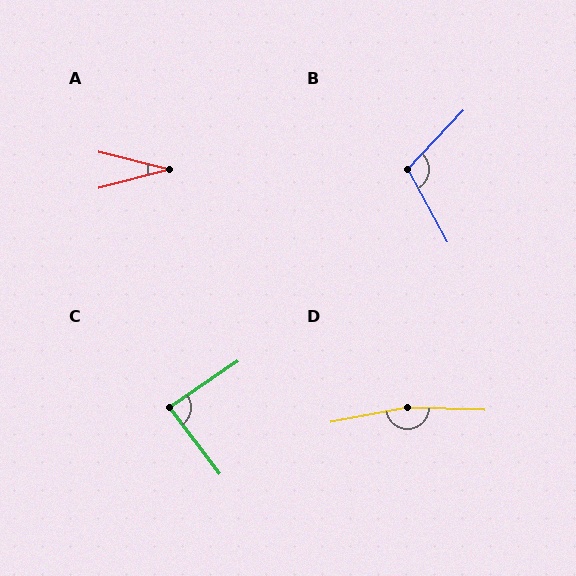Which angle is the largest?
D, at approximately 167 degrees.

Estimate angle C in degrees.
Approximately 87 degrees.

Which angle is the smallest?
A, at approximately 29 degrees.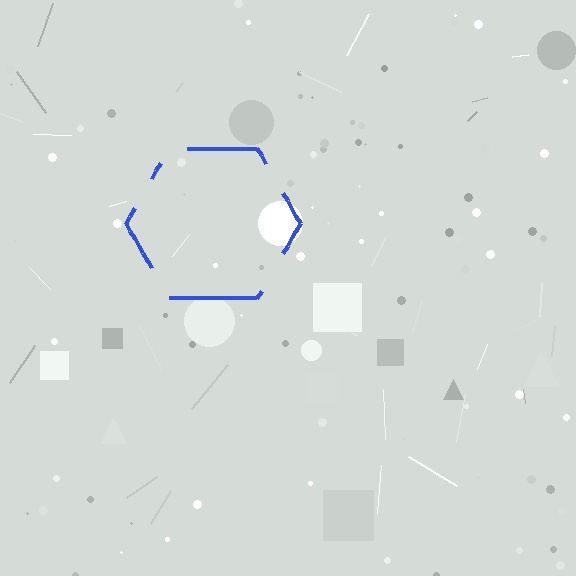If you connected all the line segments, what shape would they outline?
They would outline a hexagon.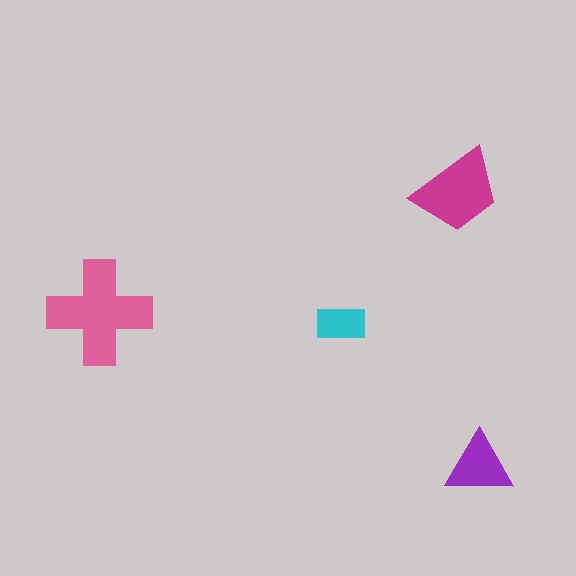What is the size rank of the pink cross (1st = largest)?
1st.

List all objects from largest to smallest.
The pink cross, the magenta trapezoid, the purple triangle, the cyan rectangle.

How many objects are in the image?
There are 4 objects in the image.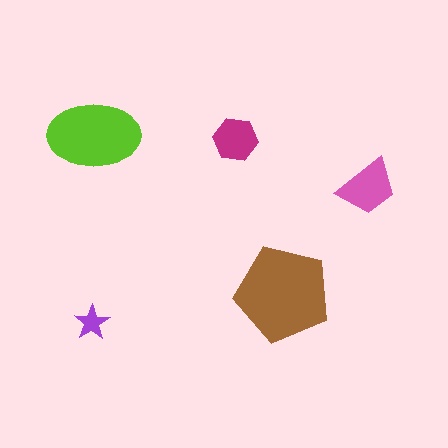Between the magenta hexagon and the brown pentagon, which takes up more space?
The brown pentagon.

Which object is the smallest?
The purple star.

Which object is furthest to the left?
The purple star is leftmost.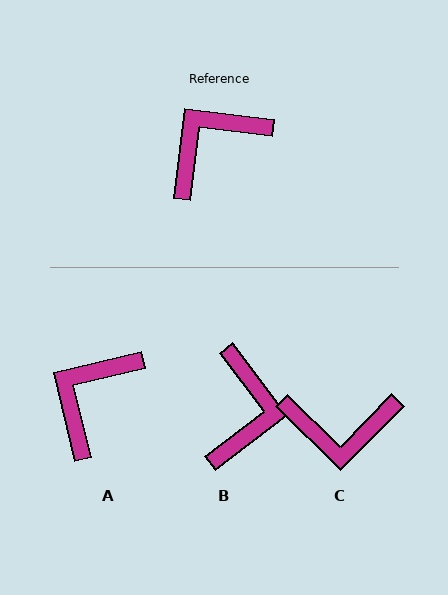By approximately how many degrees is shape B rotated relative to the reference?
Approximately 136 degrees clockwise.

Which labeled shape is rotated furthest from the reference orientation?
C, about 142 degrees away.